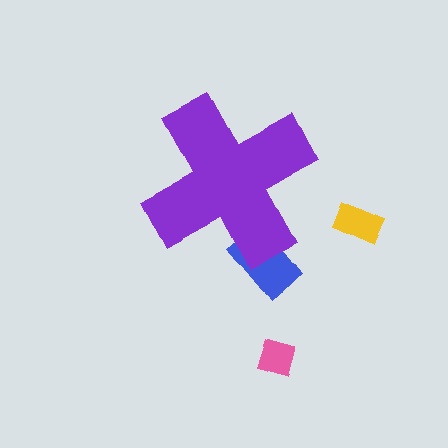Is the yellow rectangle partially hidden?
No, the yellow rectangle is fully visible.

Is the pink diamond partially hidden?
No, the pink diamond is fully visible.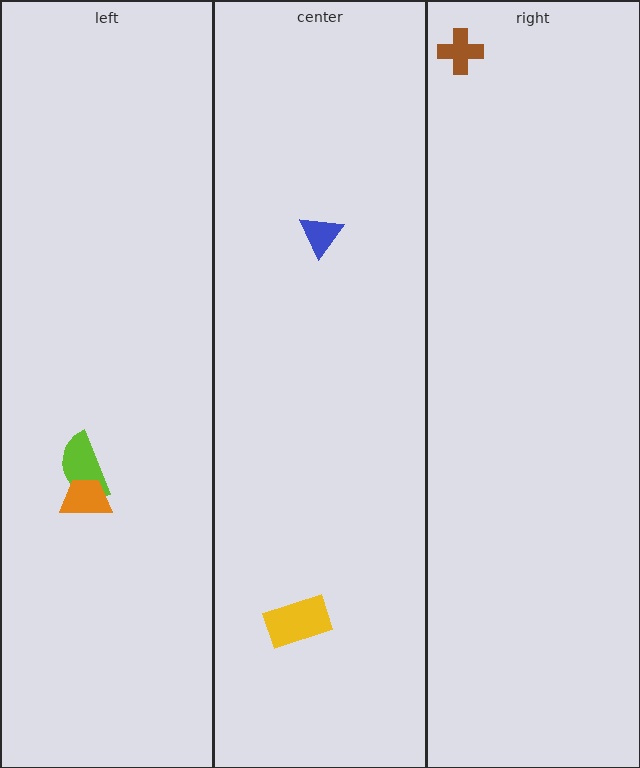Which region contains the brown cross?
The right region.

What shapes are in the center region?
The yellow rectangle, the blue triangle.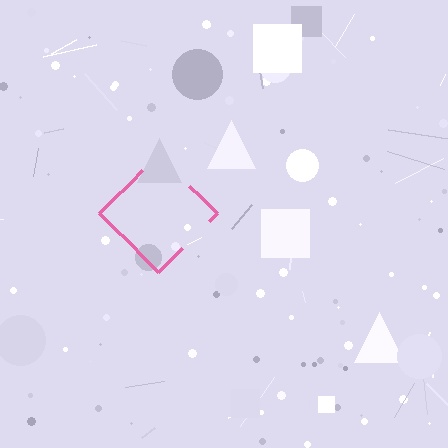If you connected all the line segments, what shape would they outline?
They would outline a diamond.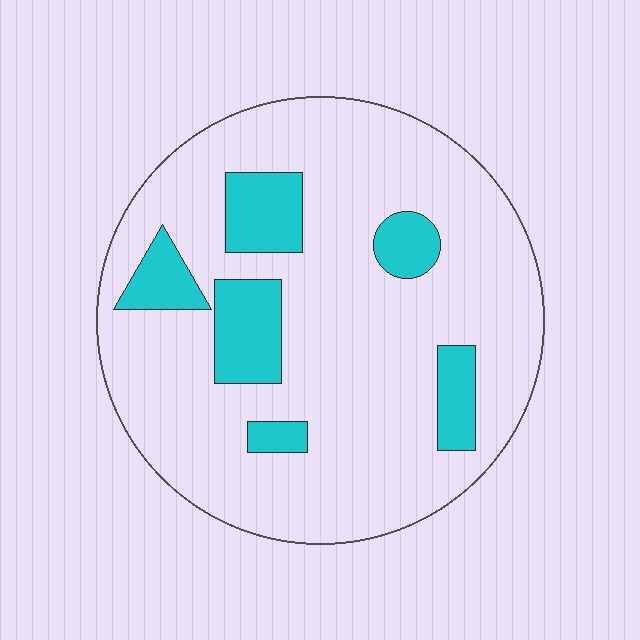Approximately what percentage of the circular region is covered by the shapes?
Approximately 15%.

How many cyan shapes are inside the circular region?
6.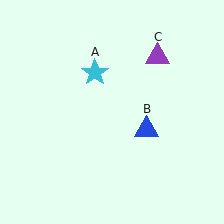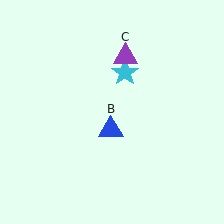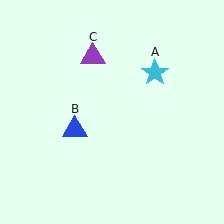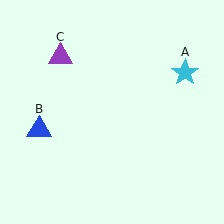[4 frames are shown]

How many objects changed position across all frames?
3 objects changed position: cyan star (object A), blue triangle (object B), purple triangle (object C).